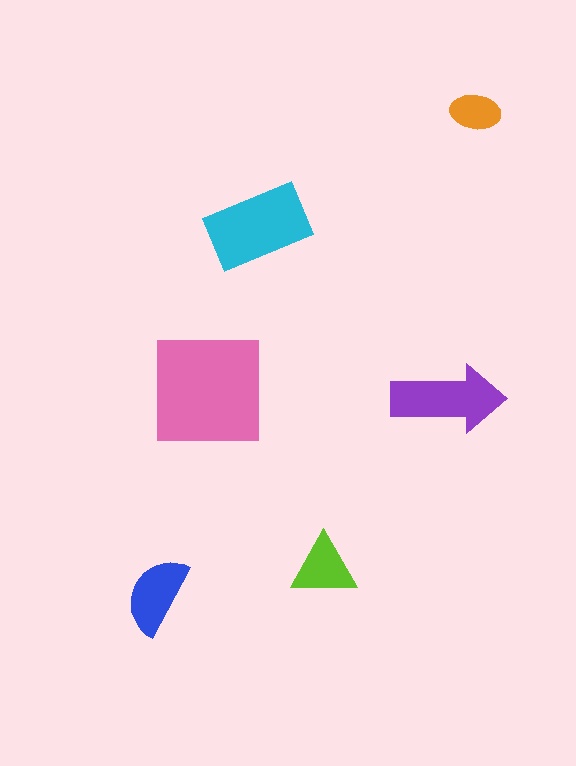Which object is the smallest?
The orange ellipse.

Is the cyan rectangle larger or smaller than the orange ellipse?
Larger.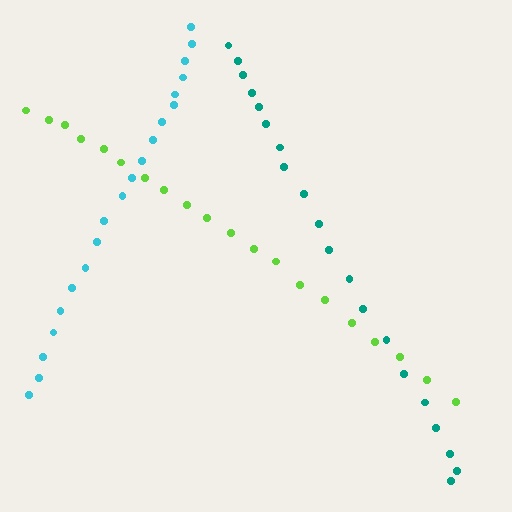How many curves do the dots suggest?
There are 3 distinct paths.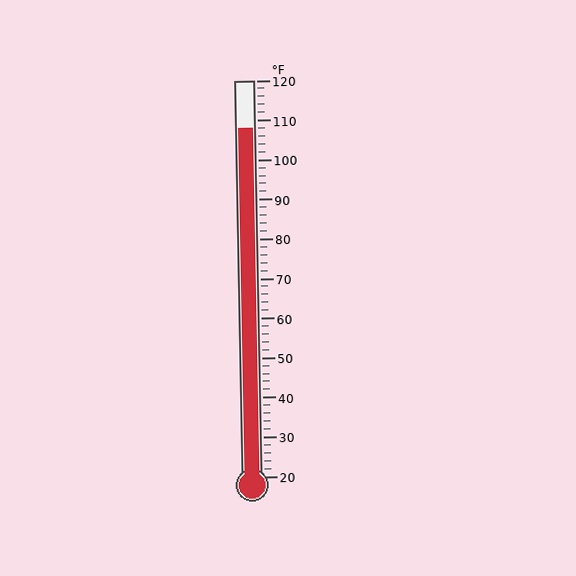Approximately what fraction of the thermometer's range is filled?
The thermometer is filled to approximately 90% of its range.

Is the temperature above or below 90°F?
The temperature is above 90°F.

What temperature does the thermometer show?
The thermometer shows approximately 108°F.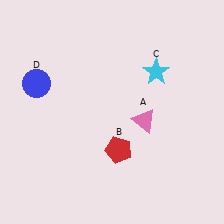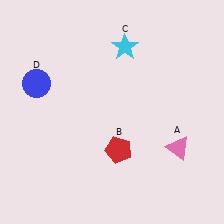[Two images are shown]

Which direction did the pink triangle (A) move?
The pink triangle (A) moved right.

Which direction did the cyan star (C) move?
The cyan star (C) moved left.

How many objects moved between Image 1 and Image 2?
2 objects moved between the two images.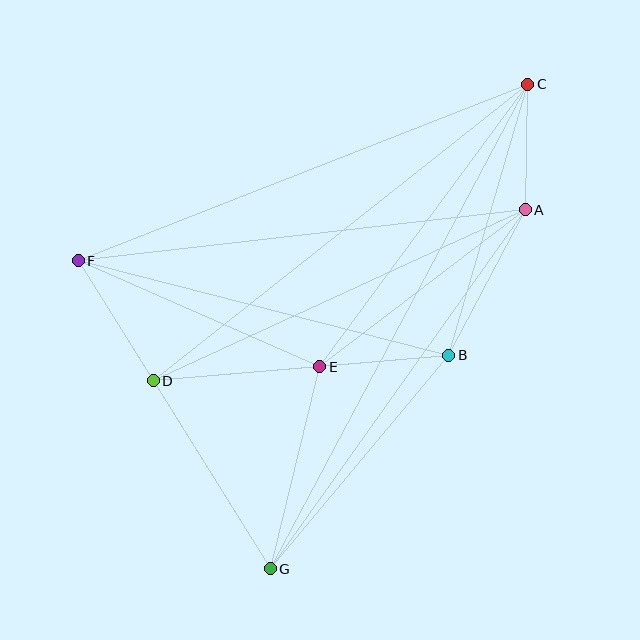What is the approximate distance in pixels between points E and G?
The distance between E and G is approximately 208 pixels.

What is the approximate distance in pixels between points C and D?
The distance between C and D is approximately 478 pixels.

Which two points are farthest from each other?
Points C and G are farthest from each other.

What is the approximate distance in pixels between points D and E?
The distance between D and E is approximately 167 pixels.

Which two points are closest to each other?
Points A and C are closest to each other.